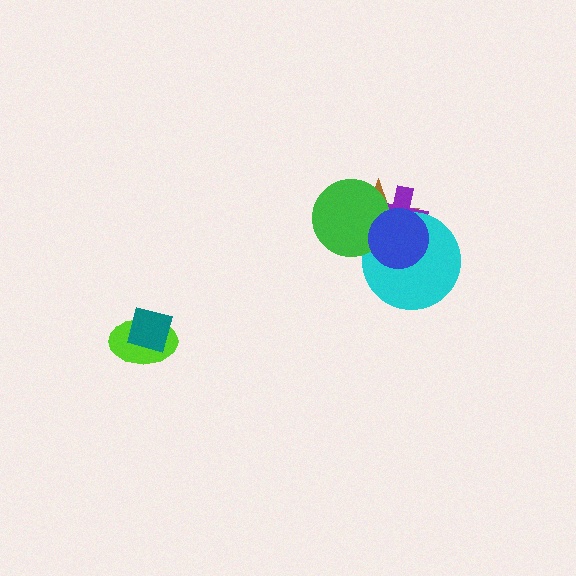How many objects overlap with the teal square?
1 object overlaps with the teal square.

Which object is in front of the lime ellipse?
The teal square is in front of the lime ellipse.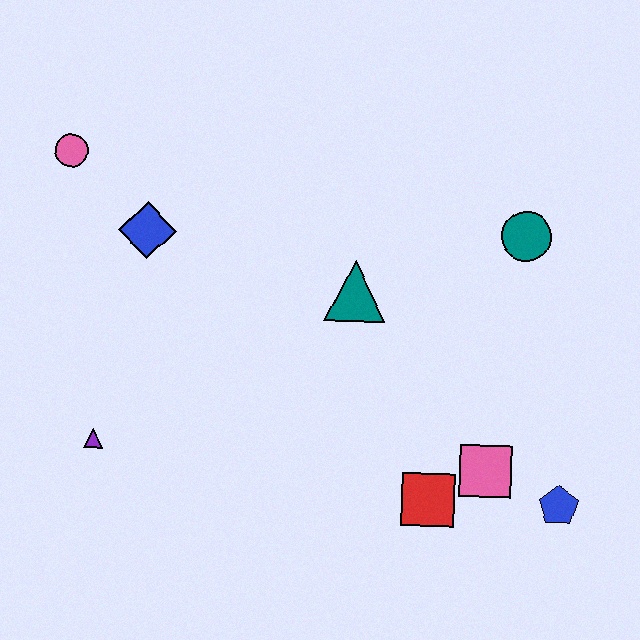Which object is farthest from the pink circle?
The blue pentagon is farthest from the pink circle.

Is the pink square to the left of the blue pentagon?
Yes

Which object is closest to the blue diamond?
The pink circle is closest to the blue diamond.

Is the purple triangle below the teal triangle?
Yes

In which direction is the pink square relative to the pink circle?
The pink square is to the right of the pink circle.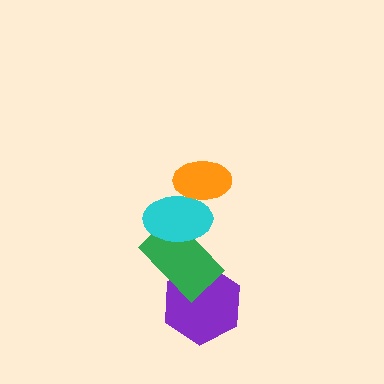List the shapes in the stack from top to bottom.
From top to bottom: the orange ellipse, the cyan ellipse, the green rectangle, the purple hexagon.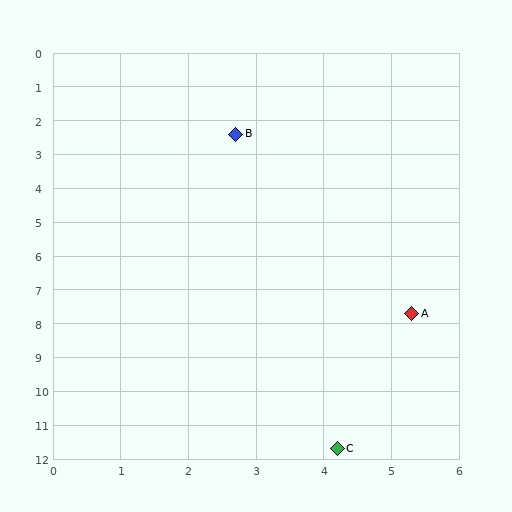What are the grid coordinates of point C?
Point C is at approximately (4.2, 11.7).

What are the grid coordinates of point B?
Point B is at approximately (2.7, 2.4).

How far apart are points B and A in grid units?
Points B and A are about 5.9 grid units apart.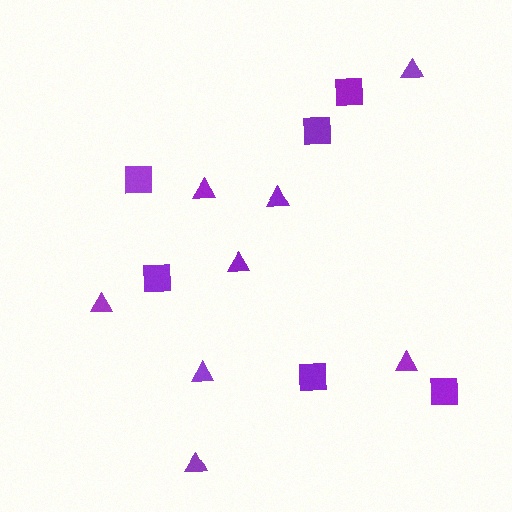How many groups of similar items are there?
There are 2 groups: one group of squares (6) and one group of triangles (8).